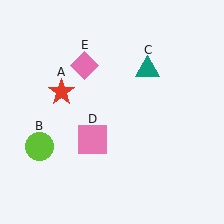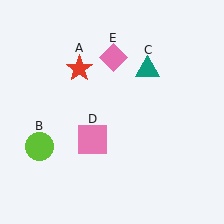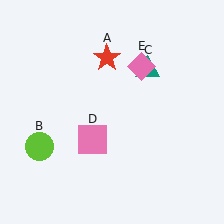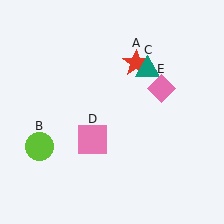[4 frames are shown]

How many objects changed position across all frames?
2 objects changed position: red star (object A), pink diamond (object E).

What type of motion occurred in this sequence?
The red star (object A), pink diamond (object E) rotated clockwise around the center of the scene.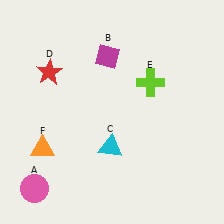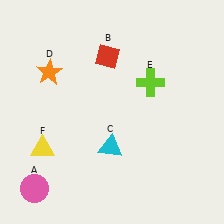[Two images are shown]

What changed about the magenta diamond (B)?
In Image 1, B is magenta. In Image 2, it changed to red.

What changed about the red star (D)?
In Image 1, D is red. In Image 2, it changed to orange.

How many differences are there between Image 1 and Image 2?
There are 3 differences between the two images.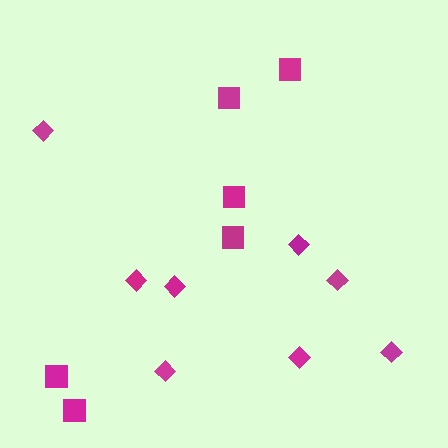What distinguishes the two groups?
There are 2 groups: one group of diamonds (8) and one group of squares (6).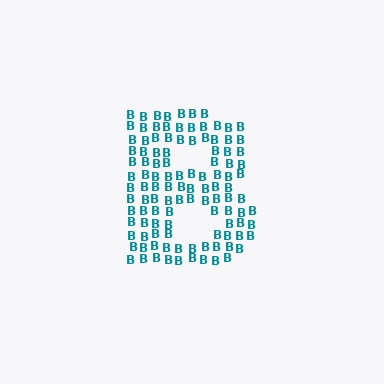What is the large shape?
The large shape is the letter B.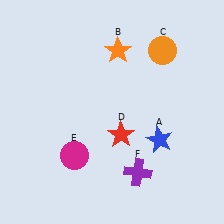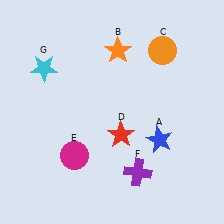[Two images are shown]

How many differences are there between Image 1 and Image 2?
There is 1 difference between the two images.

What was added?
A cyan star (G) was added in Image 2.